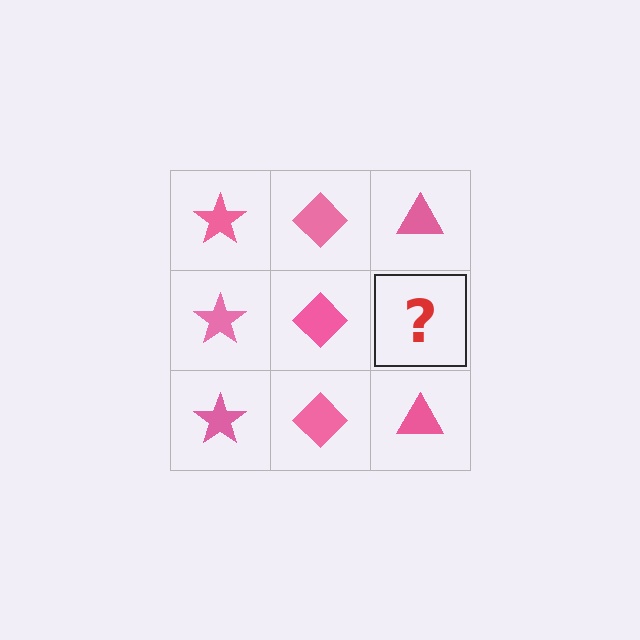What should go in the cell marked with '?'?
The missing cell should contain a pink triangle.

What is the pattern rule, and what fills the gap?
The rule is that each column has a consistent shape. The gap should be filled with a pink triangle.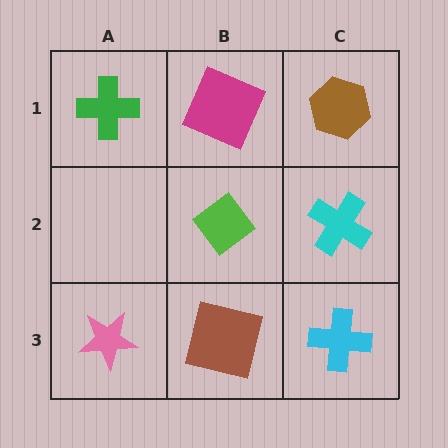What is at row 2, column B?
A lime diamond.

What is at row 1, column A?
A green cross.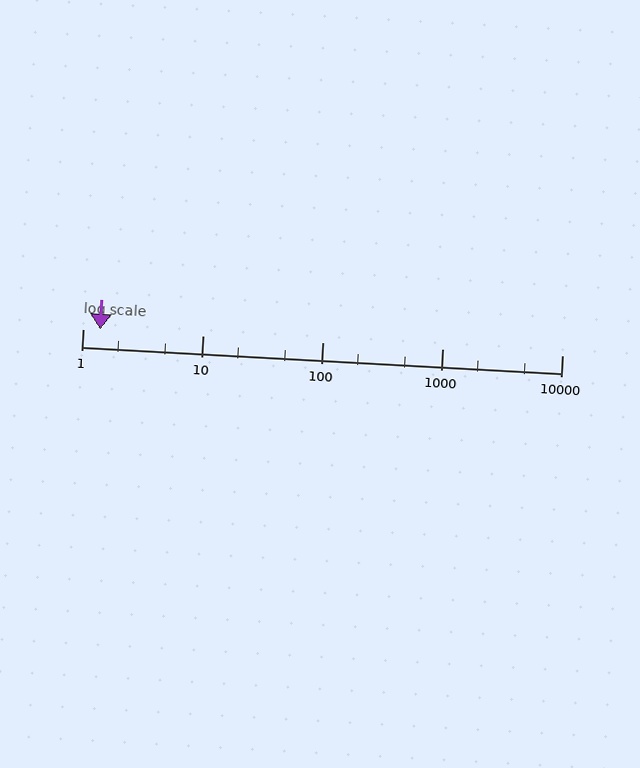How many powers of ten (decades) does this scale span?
The scale spans 4 decades, from 1 to 10000.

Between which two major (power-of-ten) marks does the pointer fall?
The pointer is between 1 and 10.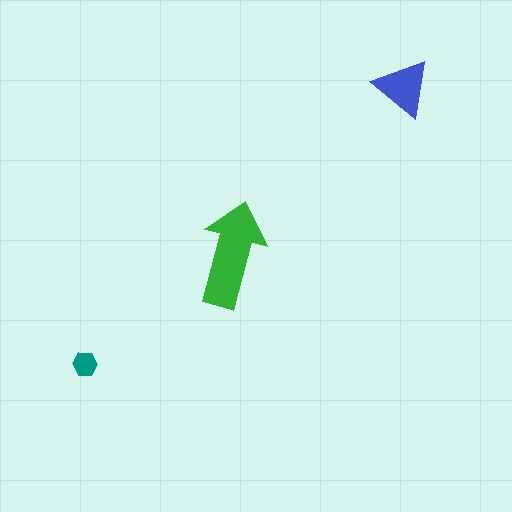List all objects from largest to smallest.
The green arrow, the blue triangle, the teal hexagon.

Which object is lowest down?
The teal hexagon is bottommost.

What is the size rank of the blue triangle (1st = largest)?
2nd.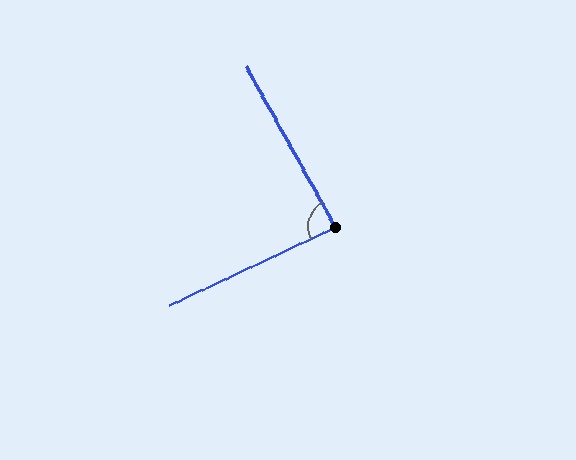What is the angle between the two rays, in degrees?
Approximately 86 degrees.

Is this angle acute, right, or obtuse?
It is approximately a right angle.